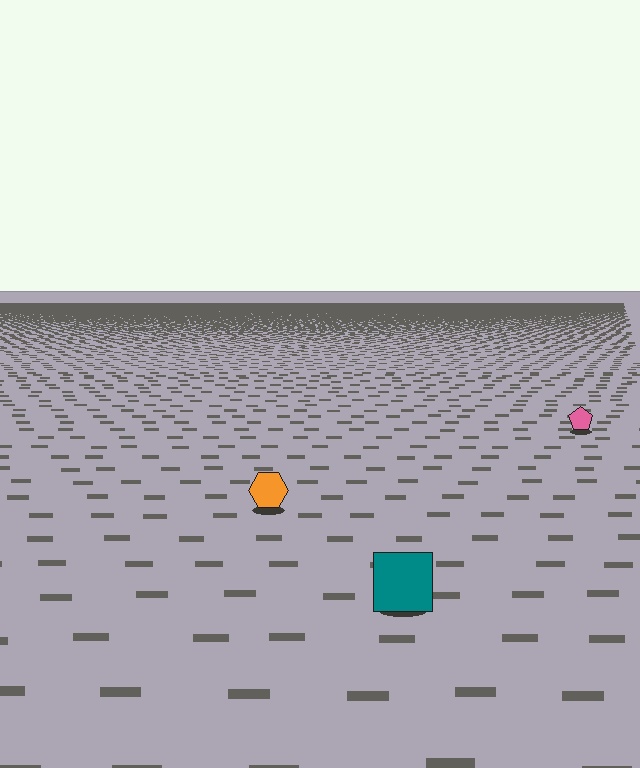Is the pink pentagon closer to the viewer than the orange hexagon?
No. The orange hexagon is closer — you can tell from the texture gradient: the ground texture is coarser near it.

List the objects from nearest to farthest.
From nearest to farthest: the teal square, the orange hexagon, the pink pentagon.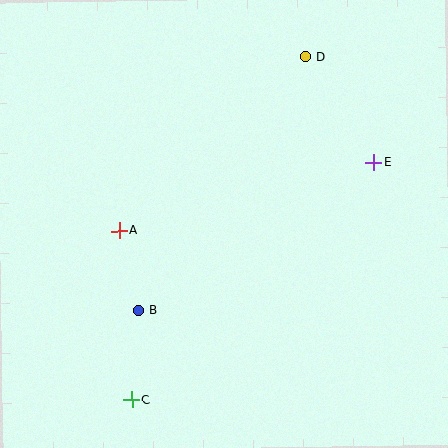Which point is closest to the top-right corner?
Point D is closest to the top-right corner.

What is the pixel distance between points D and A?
The distance between D and A is 255 pixels.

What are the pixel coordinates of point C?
Point C is at (131, 400).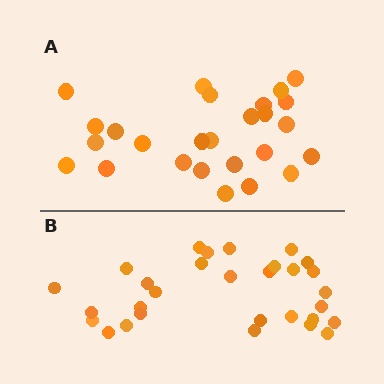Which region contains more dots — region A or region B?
Region B (the bottom region) has more dots.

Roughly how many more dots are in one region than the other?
Region B has about 4 more dots than region A.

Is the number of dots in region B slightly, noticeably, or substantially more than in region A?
Region B has only slightly more — the two regions are fairly close. The ratio is roughly 1.2 to 1.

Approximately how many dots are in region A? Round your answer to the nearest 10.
About 30 dots. (The exact count is 26, which rounds to 30.)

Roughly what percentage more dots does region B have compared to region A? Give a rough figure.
About 15% more.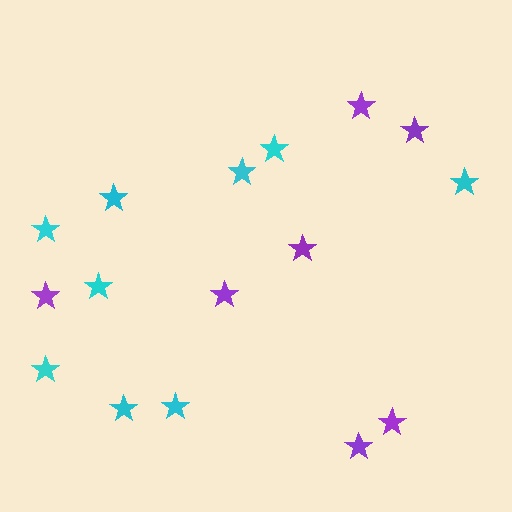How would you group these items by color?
There are 2 groups: one group of cyan stars (9) and one group of purple stars (7).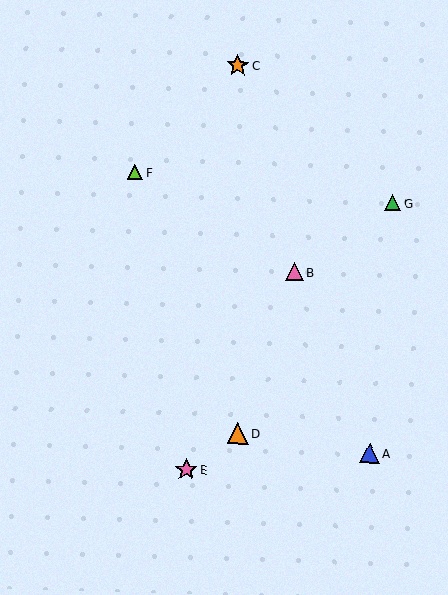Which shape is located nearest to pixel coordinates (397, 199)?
The green triangle (labeled G) at (393, 203) is nearest to that location.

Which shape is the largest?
The pink star (labeled E) is the largest.